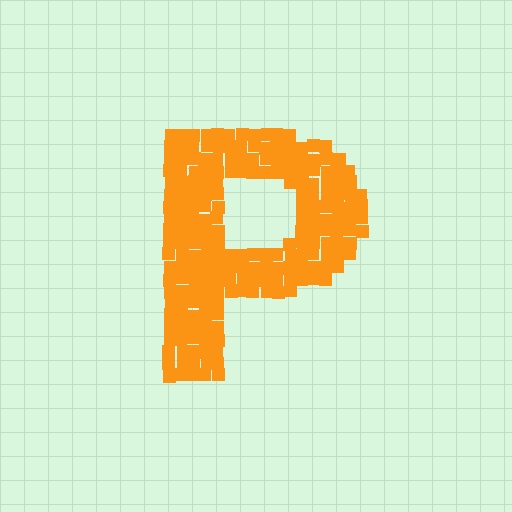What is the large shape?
The large shape is the letter P.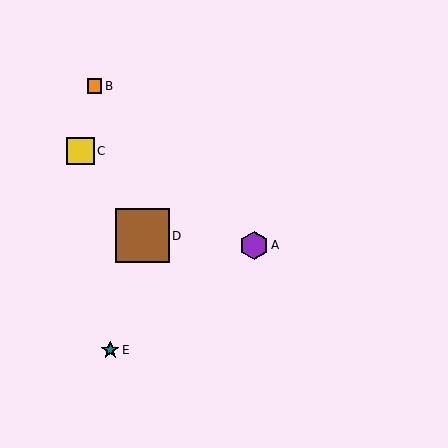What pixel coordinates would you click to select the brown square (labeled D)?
Click at (143, 236) to select the brown square D.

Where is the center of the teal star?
The center of the teal star is at (110, 350).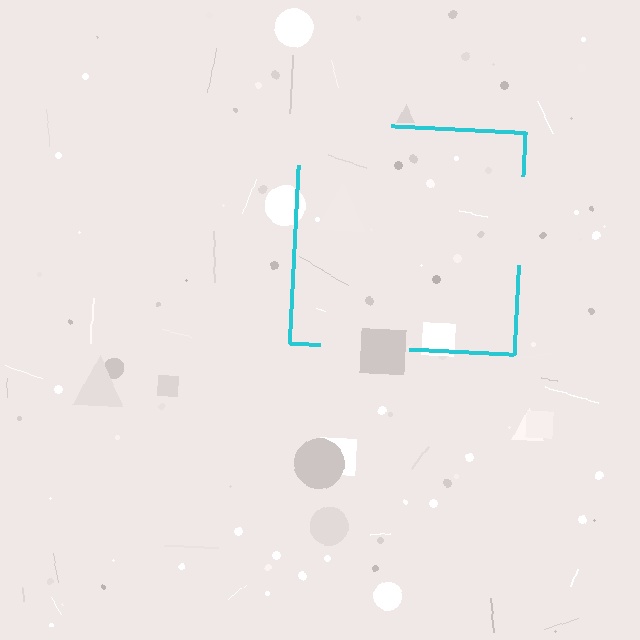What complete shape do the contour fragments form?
The contour fragments form a square.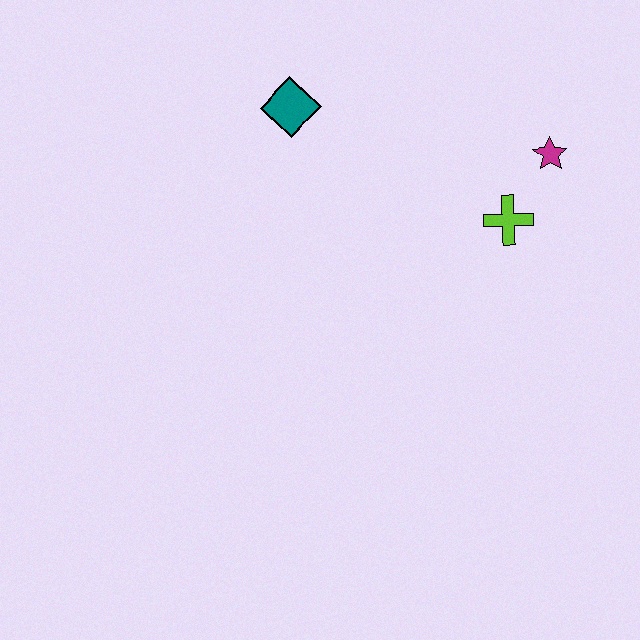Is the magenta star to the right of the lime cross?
Yes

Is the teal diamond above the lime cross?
Yes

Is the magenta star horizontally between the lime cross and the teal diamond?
No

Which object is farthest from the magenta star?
The teal diamond is farthest from the magenta star.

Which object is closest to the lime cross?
The magenta star is closest to the lime cross.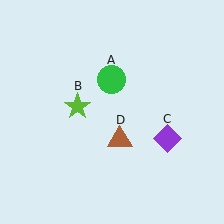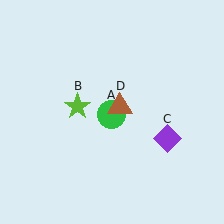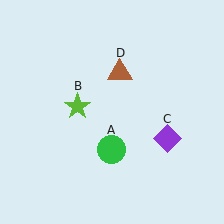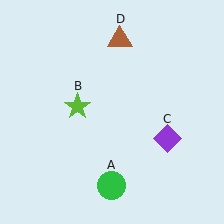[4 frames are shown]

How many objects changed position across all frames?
2 objects changed position: green circle (object A), brown triangle (object D).